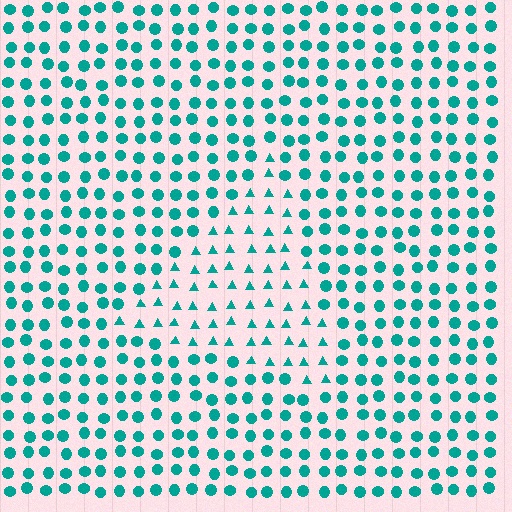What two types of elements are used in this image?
The image uses triangles inside the triangle region and circles outside it.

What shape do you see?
I see a triangle.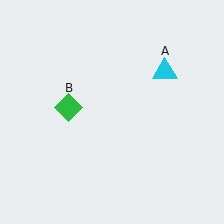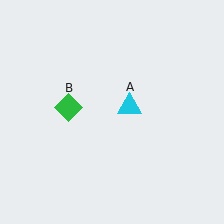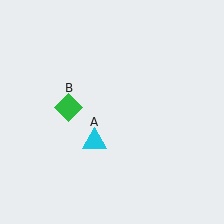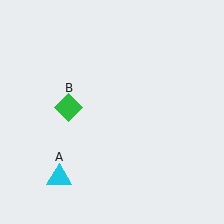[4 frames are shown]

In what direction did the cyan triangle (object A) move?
The cyan triangle (object A) moved down and to the left.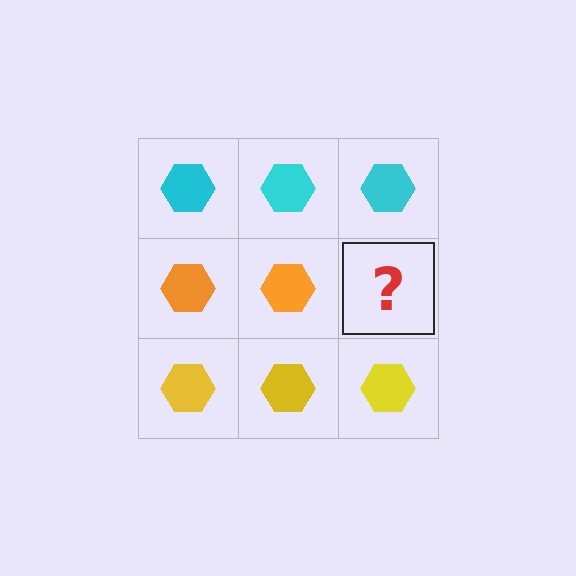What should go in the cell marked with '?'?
The missing cell should contain an orange hexagon.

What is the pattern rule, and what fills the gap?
The rule is that each row has a consistent color. The gap should be filled with an orange hexagon.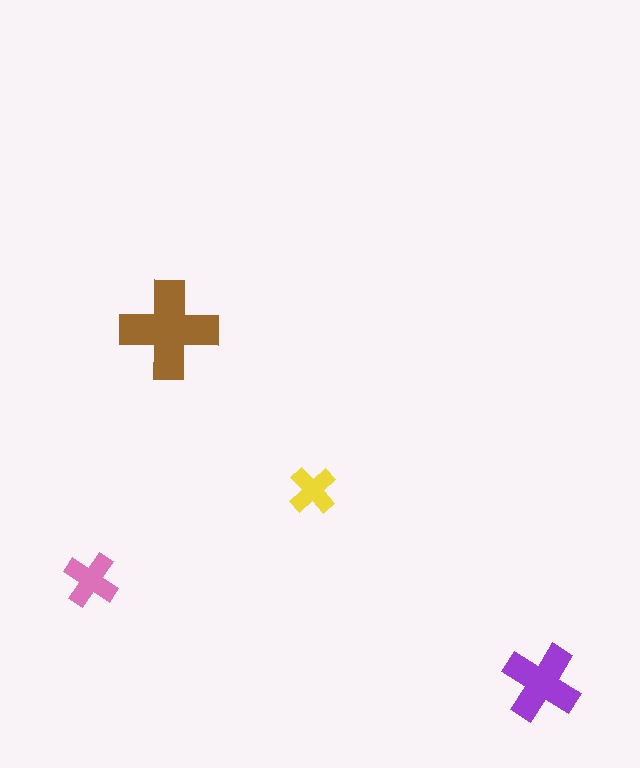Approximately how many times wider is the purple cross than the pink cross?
About 1.5 times wider.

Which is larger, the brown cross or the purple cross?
The brown one.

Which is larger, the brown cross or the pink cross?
The brown one.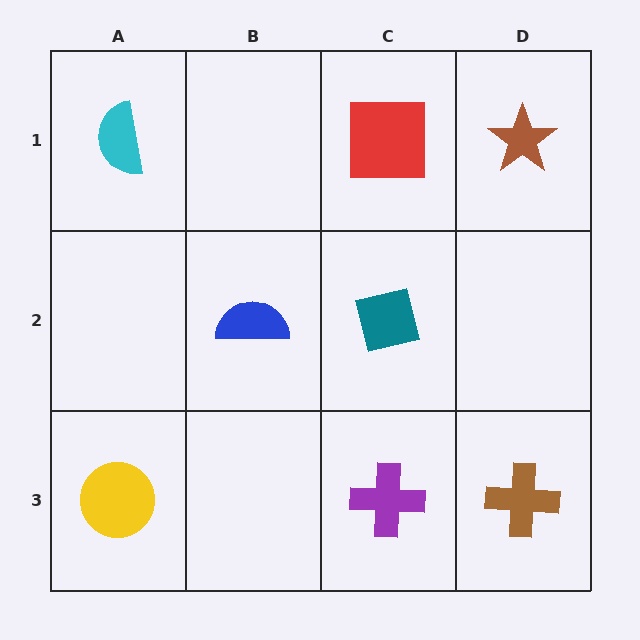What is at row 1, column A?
A cyan semicircle.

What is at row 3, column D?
A brown cross.